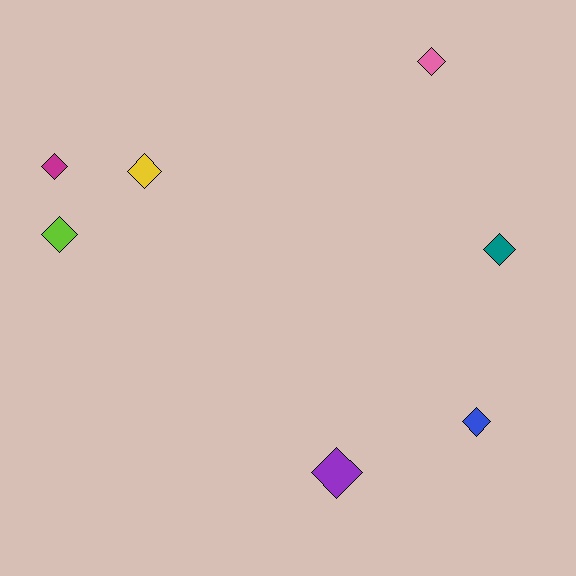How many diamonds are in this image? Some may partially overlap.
There are 7 diamonds.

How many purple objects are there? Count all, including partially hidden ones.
There is 1 purple object.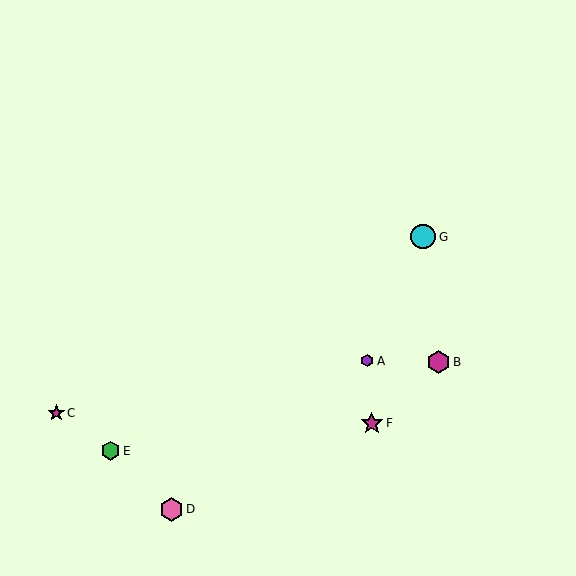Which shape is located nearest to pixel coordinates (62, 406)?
The magenta star (labeled C) at (56, 413) is nearest to that location.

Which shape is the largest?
The cyan circle (labeled G) is the largest.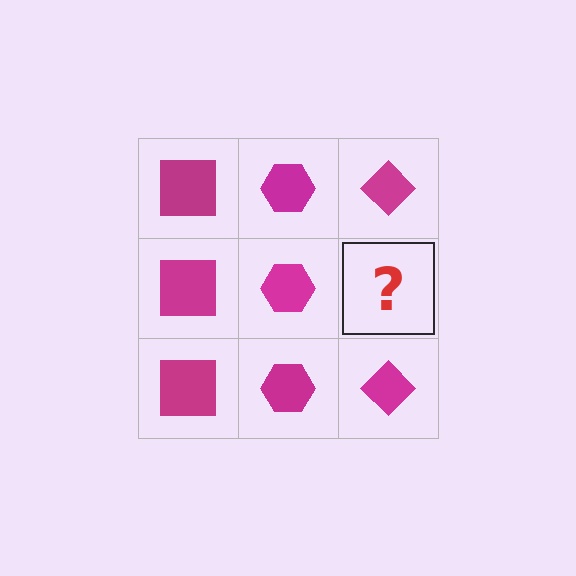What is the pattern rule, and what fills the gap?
The rule is that each column has a consistent shape. The gap should be filled with a magenta diamond.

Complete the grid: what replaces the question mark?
The question mark should be replaced with a magenta diamond.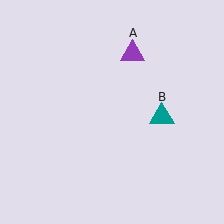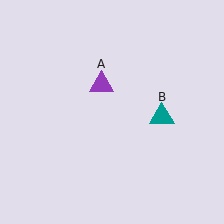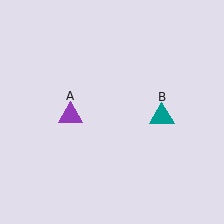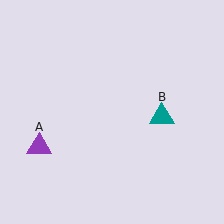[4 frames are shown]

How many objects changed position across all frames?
1 object changed position: purple triangle (object A).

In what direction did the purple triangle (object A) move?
The purple triangle (object A) moved down and to the left.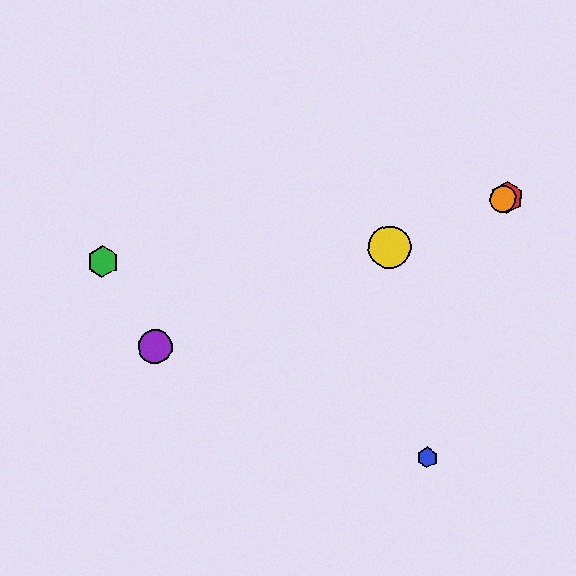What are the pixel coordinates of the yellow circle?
The yellow circle is at (390, 247).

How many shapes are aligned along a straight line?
4 shapes (the red hexagon, the yellow circle, the purple circle, the orange circle) are aligned along a straight line.